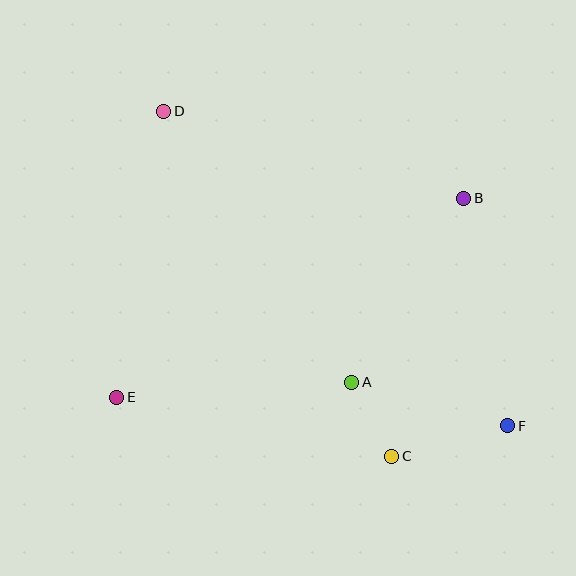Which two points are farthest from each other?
Points D and F are farthest from each other.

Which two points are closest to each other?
Points A and C are closest to each other.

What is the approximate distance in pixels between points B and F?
The distance between B and F is approximately 232 pixels.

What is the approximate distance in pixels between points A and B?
The distance between A and B is approximately 215 pixels.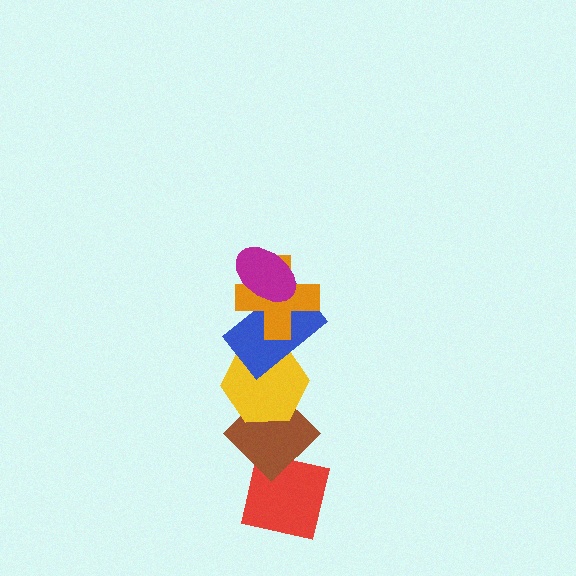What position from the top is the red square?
The red square is 6th from the top.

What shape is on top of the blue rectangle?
The orange cross is on top of the blue rectangle.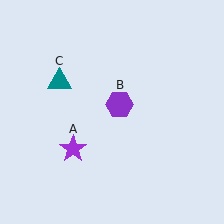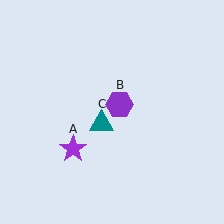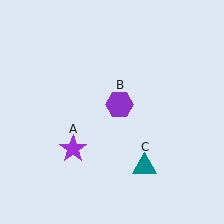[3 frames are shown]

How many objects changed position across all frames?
1 object changed position: teal triangle (object C).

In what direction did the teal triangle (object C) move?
The teal triangle (object C) moved down and to the right.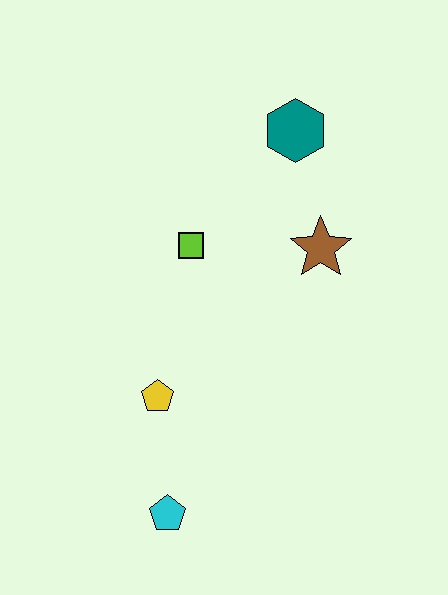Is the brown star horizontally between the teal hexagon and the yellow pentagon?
No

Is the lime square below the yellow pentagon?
No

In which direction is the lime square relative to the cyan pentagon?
The lime square is above the cyan pentagon.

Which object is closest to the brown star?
The teal hexagon is closest to the brown star.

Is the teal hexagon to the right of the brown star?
No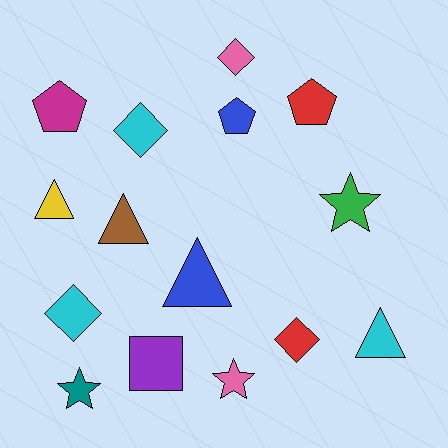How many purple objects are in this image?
There is 1 purple object.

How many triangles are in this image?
There are 4 triangles.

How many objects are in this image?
There are 15 objects.